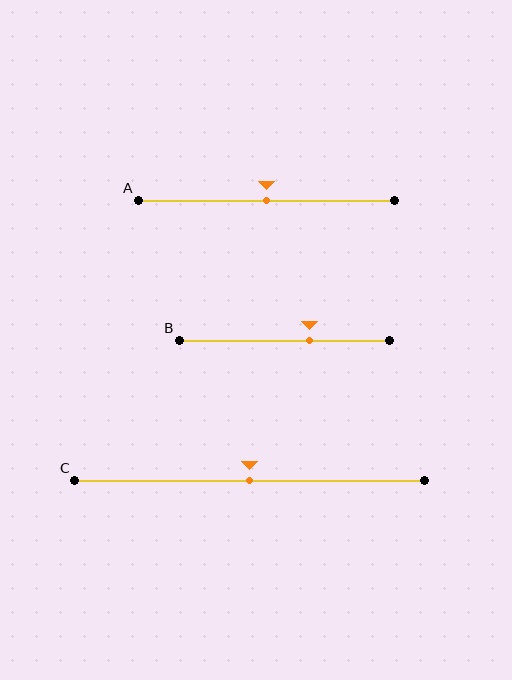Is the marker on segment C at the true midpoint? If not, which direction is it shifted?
Yes, the marker on segment C is at the true midpoint.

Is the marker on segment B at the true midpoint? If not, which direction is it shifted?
No, the marker on segment B is shifted to the right by about 12% of the segment length.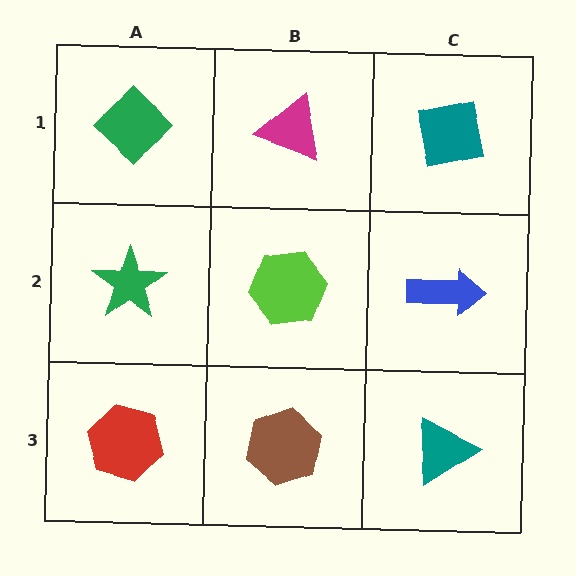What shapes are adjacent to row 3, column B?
A lime hexagon (row 2, column B), a red hexagon (row 3, column A), a teal triangle (row 3, column C).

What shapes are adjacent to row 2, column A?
A green diamond (row 1, column A), a red hexagon (row 3, column A), a lime hexagon (row 2, column B).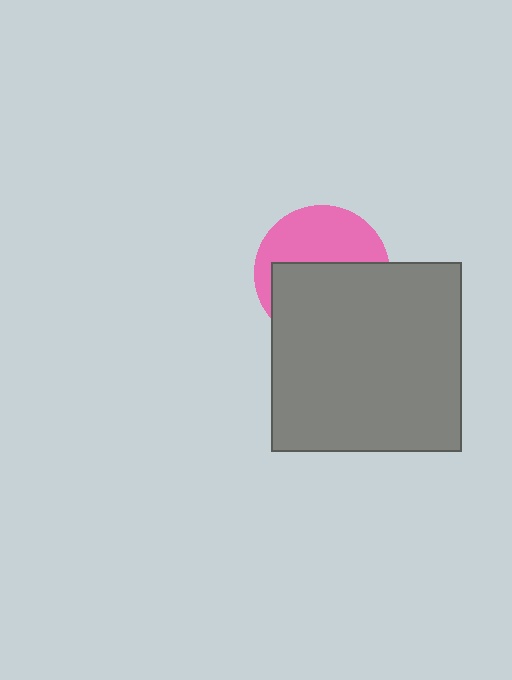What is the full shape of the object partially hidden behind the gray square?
The partially hidden object is a pink circle.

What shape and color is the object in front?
The object in front is a gray square.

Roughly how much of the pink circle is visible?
A small part of it is visible (roughly 44%).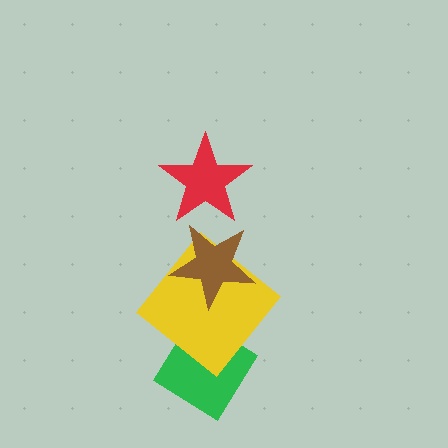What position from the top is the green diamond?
The green diamond is 4th from the top.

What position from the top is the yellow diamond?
The yellow diamond is 3rd from the top.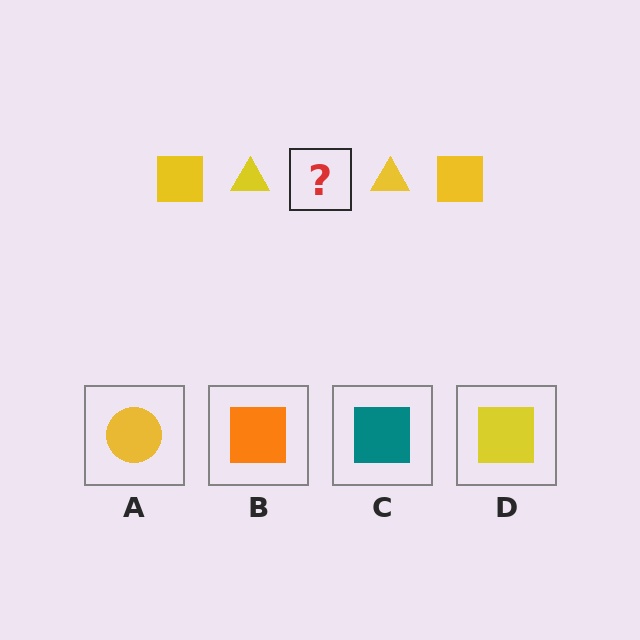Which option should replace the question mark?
Option D.